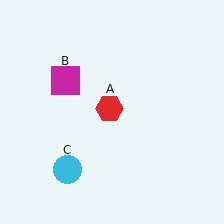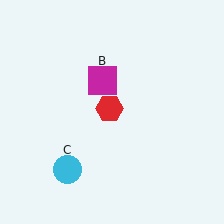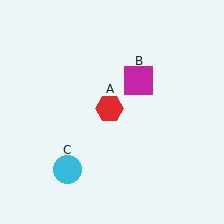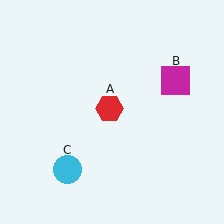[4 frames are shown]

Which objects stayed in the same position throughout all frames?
Red hexagon (object A) and cyan circle (object C) remained stationary.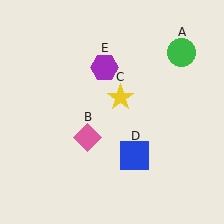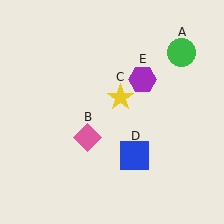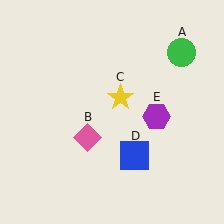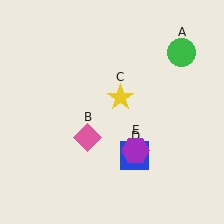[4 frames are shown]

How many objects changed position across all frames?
1 object changed position: purple hexagon (object E).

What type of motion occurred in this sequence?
The purple hexagon (object E) rotated clockwise around the center of the scene.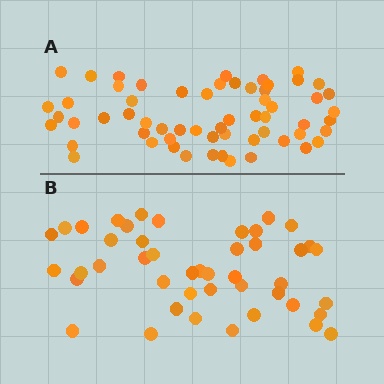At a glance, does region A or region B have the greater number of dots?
Region A (the top region) has more dots.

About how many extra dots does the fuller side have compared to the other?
Region A has approximately 15 more dots than region B.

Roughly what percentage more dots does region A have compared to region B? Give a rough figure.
About 35% more.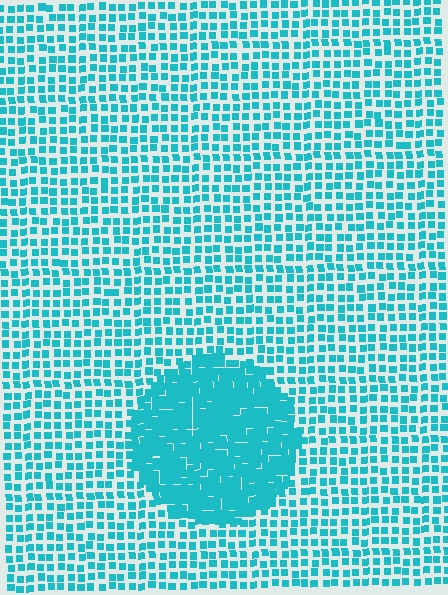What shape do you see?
I see a circle.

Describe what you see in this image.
The image contains small cyan elements arranged at two different densities. A circle-shaped region is visible where the elements are more densely packed than the surrounding area.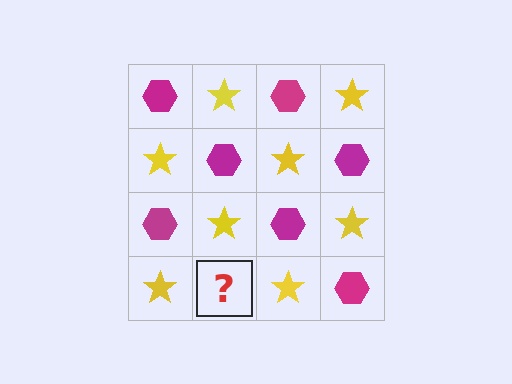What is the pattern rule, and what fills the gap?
The rule is that it alternates magenta hexagon and yellow star in a checkerboard pattern. The gap should be filled with a magenta hexagon.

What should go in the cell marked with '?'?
The missing cell should contain a magenta hexagon.